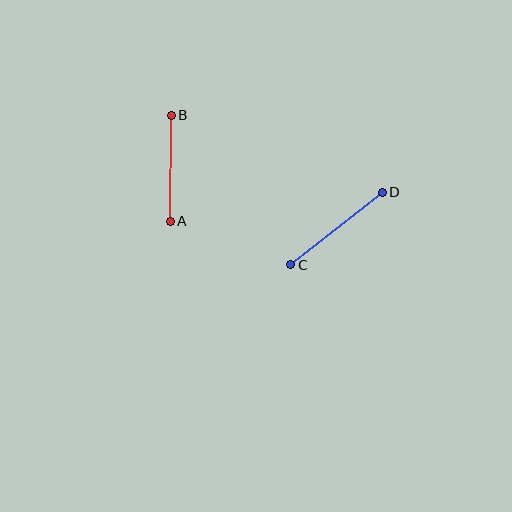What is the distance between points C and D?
The distance is approximately 117 pixels.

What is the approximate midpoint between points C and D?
The midpoint is at approximately (336, 229) pixels.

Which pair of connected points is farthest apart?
Points C and D are farthest apart.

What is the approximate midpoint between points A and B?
The midpoint is at approximately (171, 168) pixels.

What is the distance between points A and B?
The distance is approximately 106 pixels.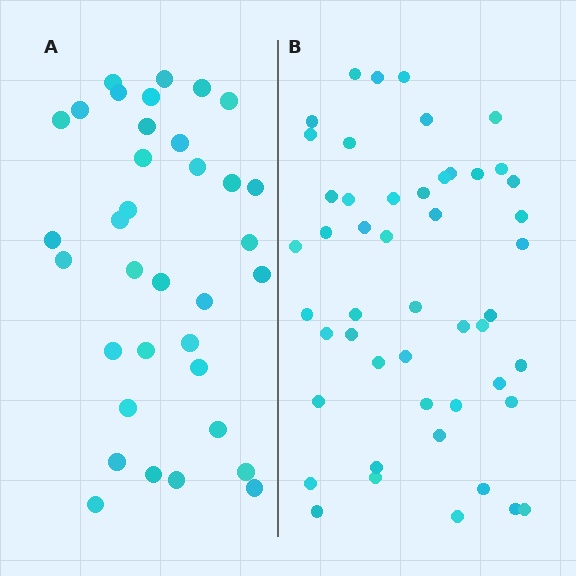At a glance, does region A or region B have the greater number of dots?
Region B (the right region) has more dots.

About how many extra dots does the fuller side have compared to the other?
Region B has approximately 15 more dots than region A.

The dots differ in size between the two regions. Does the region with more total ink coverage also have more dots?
No. Region A has more total ink coverage because its dots are larger, but region B actually contains more individual dots. Total area can be misleading — the number of items is what matters here.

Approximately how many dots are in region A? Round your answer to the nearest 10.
About 40 dots. (The exact count is 35, which rounds to 40.)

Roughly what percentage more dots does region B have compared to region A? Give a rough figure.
About 40% more.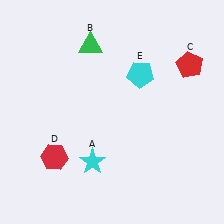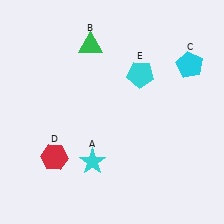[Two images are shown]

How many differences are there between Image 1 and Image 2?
There is 1 difference between the two images.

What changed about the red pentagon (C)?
In Image 1, C is red. In Image 2, it changed to cyan.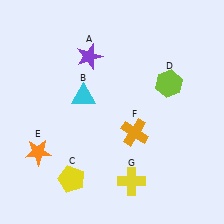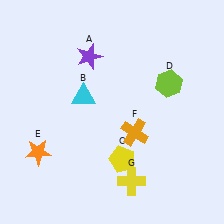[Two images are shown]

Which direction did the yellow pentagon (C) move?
The yellow pentagon (C) moved right.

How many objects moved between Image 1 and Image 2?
1 object moved between the two images.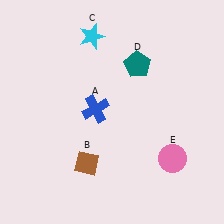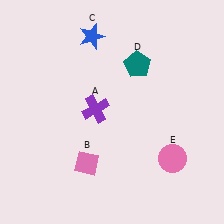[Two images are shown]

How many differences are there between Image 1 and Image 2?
There are 3 differences between the two images.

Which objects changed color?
A changed from blue to purple. B changed from brown to pink. C changed from cyan to blue.